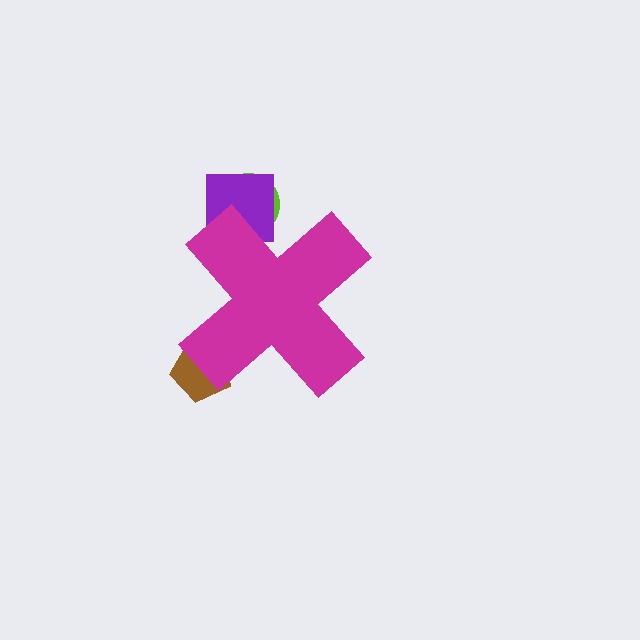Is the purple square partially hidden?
Yes, the purple square is partially hidden behind the magenta cross.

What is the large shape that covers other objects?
A magenta cross.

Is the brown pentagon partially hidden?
Yes, the brown pentagon is partially hidden behind the magenta cross.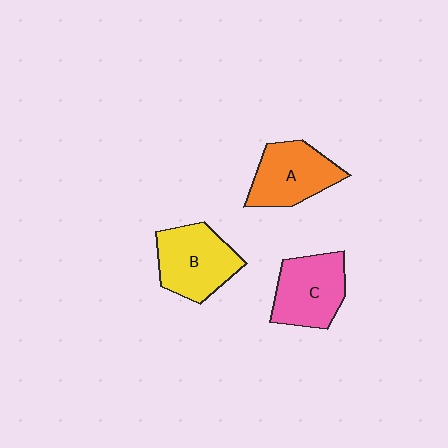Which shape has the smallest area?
Shape A (orange).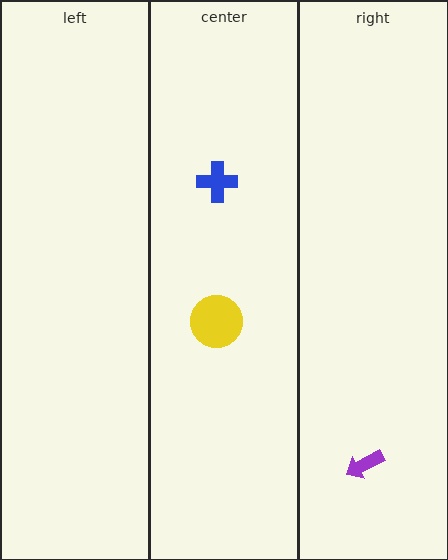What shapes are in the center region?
The yellow circle, the blue cross.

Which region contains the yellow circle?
The center region.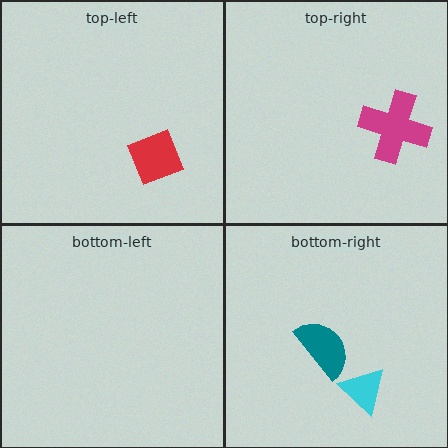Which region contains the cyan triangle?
The bottom-right region.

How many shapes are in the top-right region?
1.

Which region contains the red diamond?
The top-left region.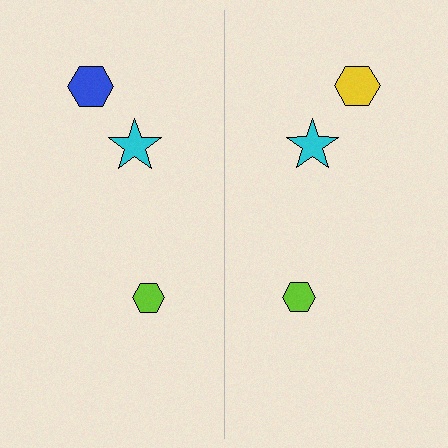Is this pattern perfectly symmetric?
No, the pattern is not perfectly symmetric. The yellow hexagon on the right side breaks the symmetry — its mirror counterpart is blue.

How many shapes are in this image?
There are 6 shapes in this image.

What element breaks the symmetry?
The yellow hexagon on the right side breaks the symmetry — its mirror counterpart is blue.